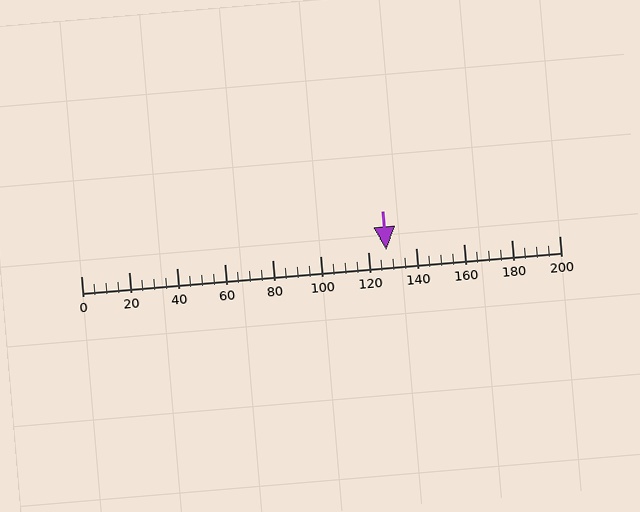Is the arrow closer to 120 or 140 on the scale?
The arrow is closer to 120.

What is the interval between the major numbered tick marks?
The major tick marks are spaced 20 units apart.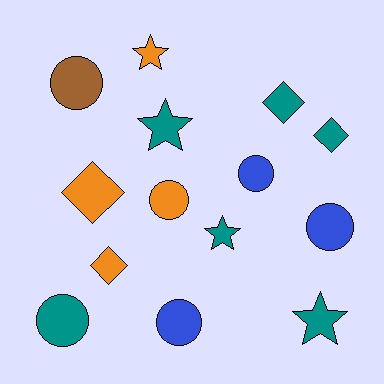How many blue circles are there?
There are 3 blue circles.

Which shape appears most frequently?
Circle, with 6 objects.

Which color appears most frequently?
Teal, with 6 objects.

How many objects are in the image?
There are 14 objects.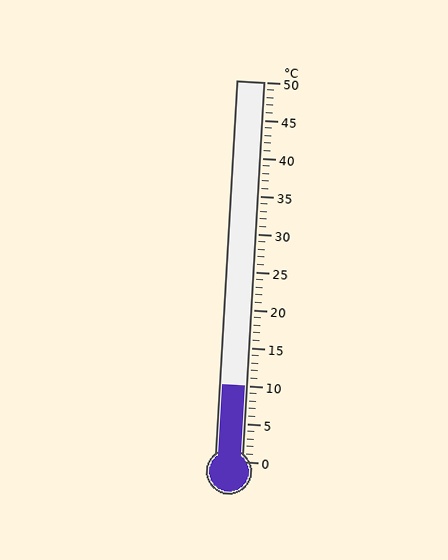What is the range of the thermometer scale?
The thermometer scale ranges from 0°C to 50°C.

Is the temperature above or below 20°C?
The temperature is below 20°C.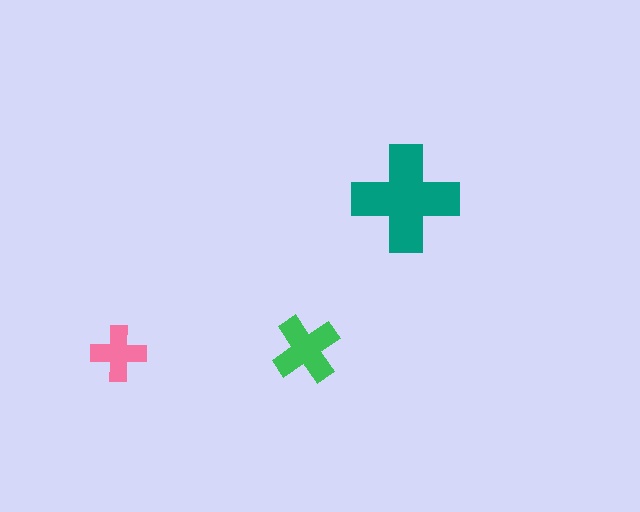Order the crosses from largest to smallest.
the teal one, the green one, the pink one.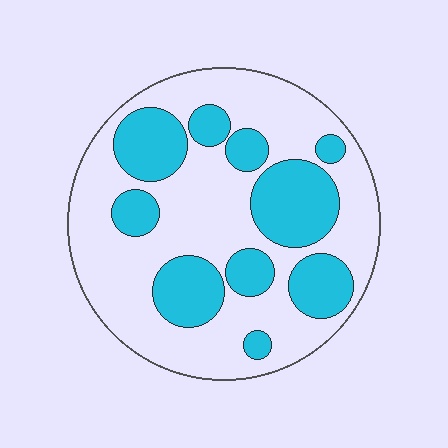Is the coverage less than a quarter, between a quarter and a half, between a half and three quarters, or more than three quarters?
Between a quarter and a half.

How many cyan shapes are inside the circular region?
10.